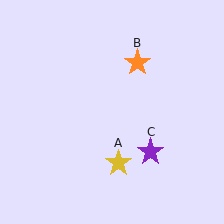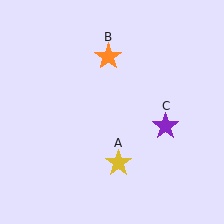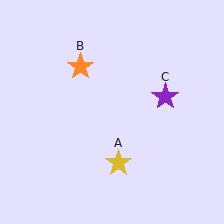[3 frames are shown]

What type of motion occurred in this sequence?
The orange star (object B), purple star (object C) rotated counterclockwise around the center of the scene.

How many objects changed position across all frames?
2 objects changed position: orange star (object B), purple star (object C).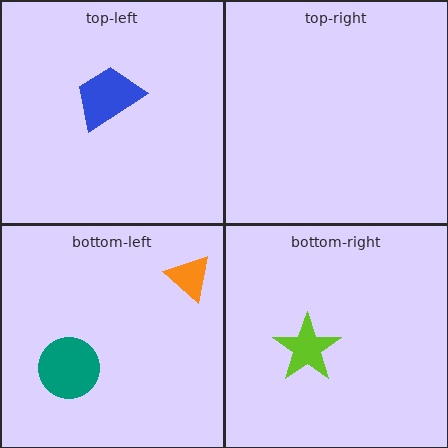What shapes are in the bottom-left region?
The teal circle, the orange triangle.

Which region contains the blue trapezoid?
The top-left region.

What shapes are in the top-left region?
The blue trapezoid.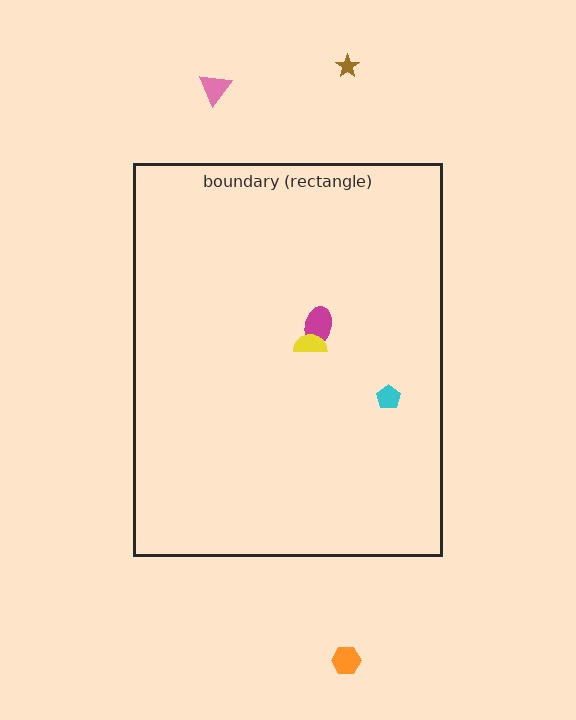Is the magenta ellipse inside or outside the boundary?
Inside.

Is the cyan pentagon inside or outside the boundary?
Inside.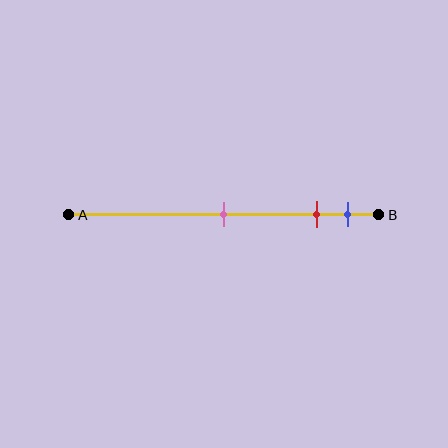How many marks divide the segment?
There are 3 marks dividing the segment.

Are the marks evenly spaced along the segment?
No, the marks are not evenly spaced.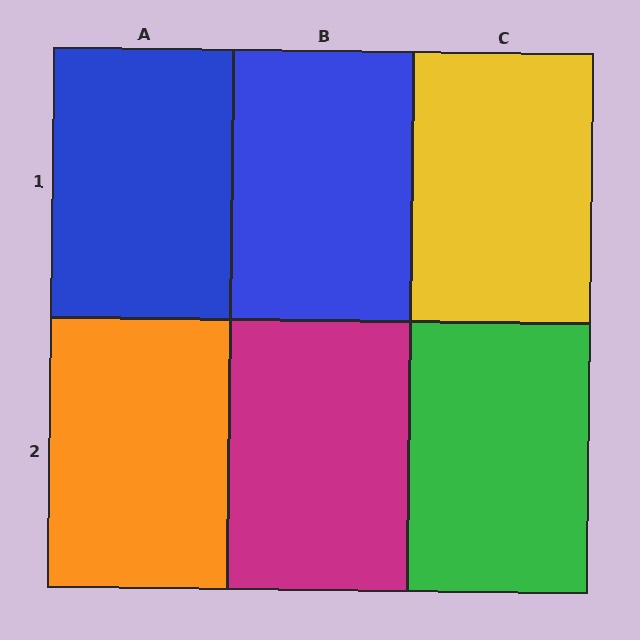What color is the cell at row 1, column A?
Blue.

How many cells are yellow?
1 cell is yellow.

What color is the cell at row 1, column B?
Blue.